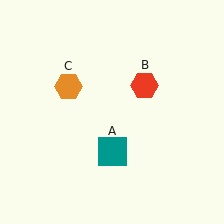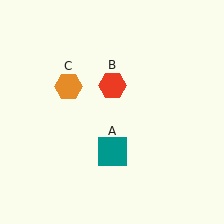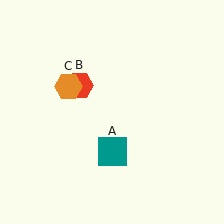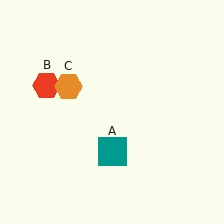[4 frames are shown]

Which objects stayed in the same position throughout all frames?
Teal square (object A) and orange hexagon (object C) remained stationary.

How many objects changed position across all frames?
1 object changed position: red hexagon (object B).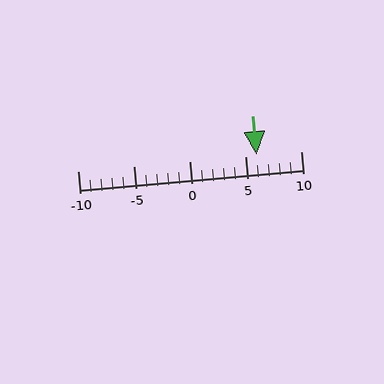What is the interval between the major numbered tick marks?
The major tick marks are spaced 5 units apart.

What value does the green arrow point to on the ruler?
The green arrow points to approximately 6.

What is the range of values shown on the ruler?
The ruler shows values from -10 to 10.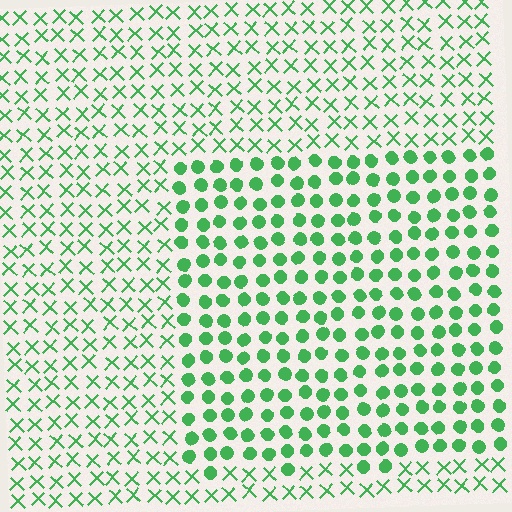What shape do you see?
I see a rectangle.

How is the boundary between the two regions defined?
The boundary is defined by a change in element shape: circles inside vs. X marks outside. All elements share the same color and spacing.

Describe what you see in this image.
The image is filled with small green elements arranged in a uniform grid. A rectangle-shaped region contains circles, while the surrounding area contains X marks. The boundary is defined purely by the change in element shape.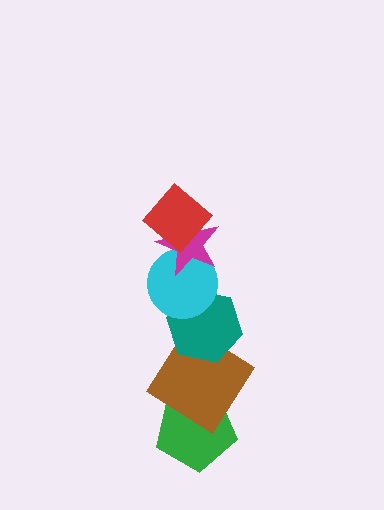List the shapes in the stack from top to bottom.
From top to bottom: the red diamond, the magenta star, the cyan circle, the teal hexagon, the brown diamond, the green pentagon.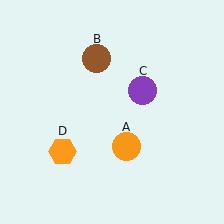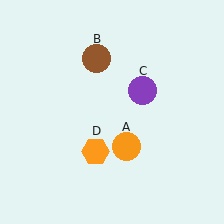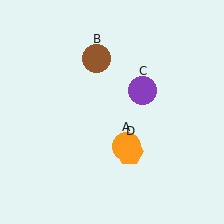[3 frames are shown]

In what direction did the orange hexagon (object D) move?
The orange hexagon (object D) moved right.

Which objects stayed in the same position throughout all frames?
Orange circle (object A) and brown circle (object B) and purple circle (object C) remained stationary.